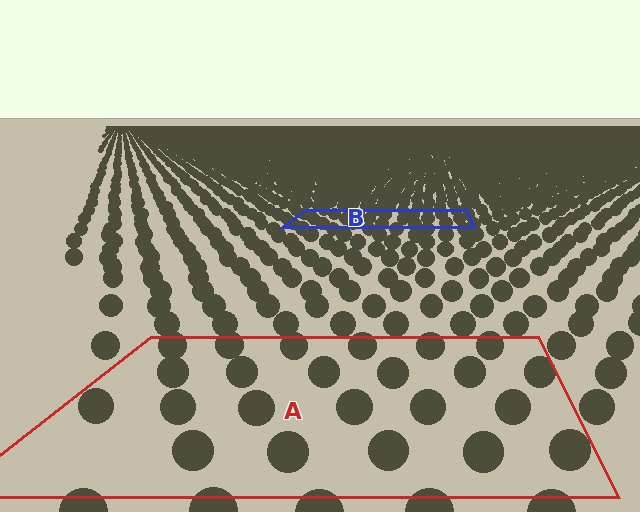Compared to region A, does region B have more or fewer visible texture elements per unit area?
Region B has more texture elements per unit area — they are packed more densely because it is farther away.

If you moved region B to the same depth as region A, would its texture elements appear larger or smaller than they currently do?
They would appear larger. At a closer depth, the same texture elements are projected at a bigger on-screen size.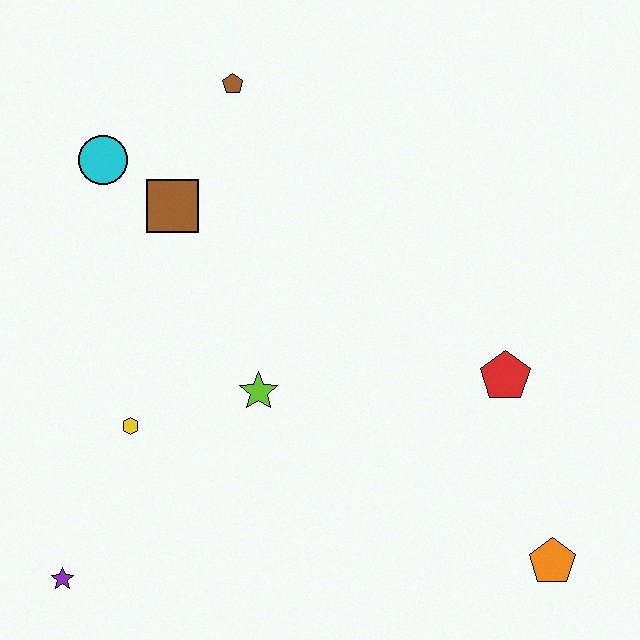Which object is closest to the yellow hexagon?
The lime star is closest to the yellow hexagon.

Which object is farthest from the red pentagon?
The purple star is farthest from the red pentagon.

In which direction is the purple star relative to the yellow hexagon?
The purple star is below the yellow hexagon.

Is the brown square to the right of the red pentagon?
No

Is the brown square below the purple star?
No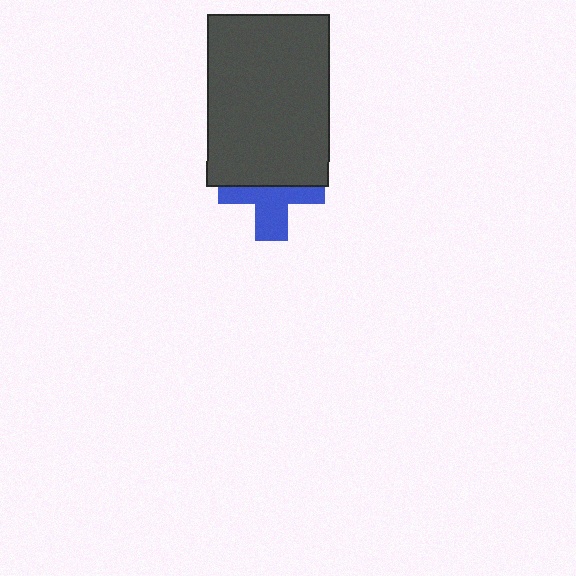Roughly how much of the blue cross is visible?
About half of it is visible (roughly 50%).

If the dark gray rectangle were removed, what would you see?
You would see the complete blue cross.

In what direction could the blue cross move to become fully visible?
The blue cross could move down. That would shift it out from behind the dark gray rectangle entirely.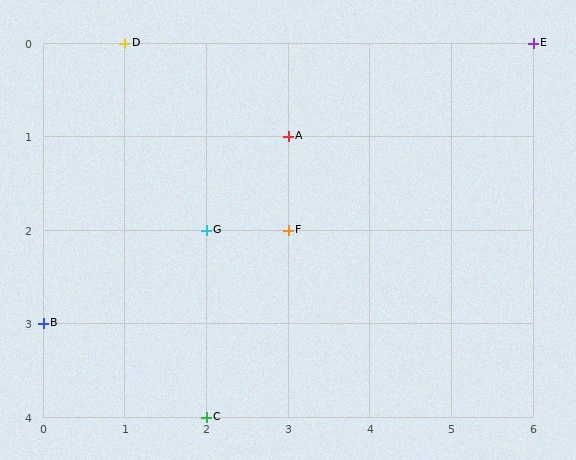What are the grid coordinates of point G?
Point G is at grid coordinates (2, 2).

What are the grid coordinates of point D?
Point D is at grid coordinates (1, 0).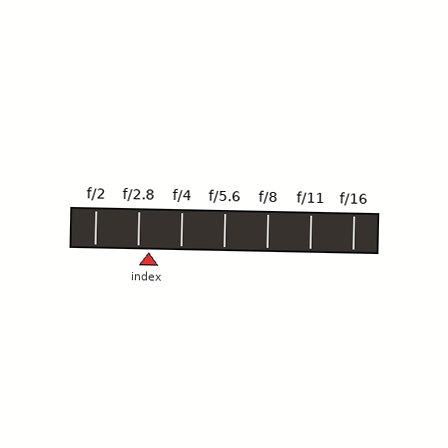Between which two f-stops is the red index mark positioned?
The index mark is between f/2.8 and f/4.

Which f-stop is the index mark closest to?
The index mark is closest to f/2.8.